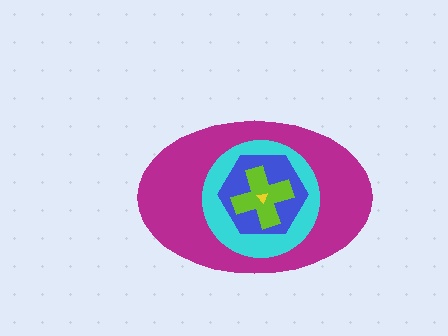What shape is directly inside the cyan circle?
The blue hexagon.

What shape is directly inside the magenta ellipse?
The cyan circle.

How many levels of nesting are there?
5.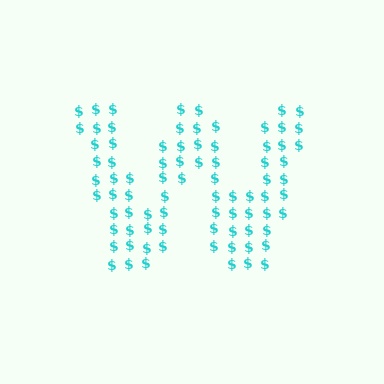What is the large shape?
The large shape is the letter W.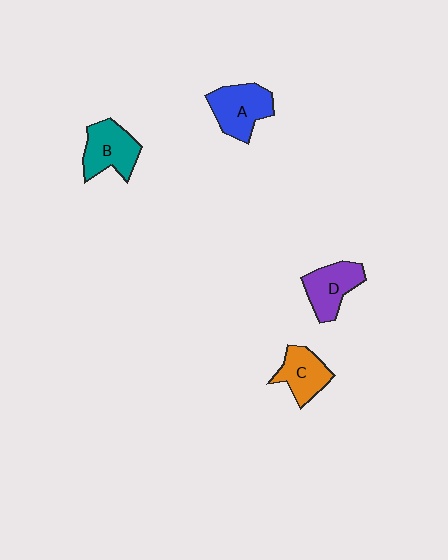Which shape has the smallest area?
Shape C (orange).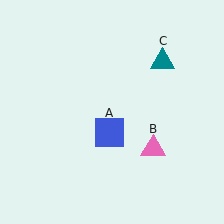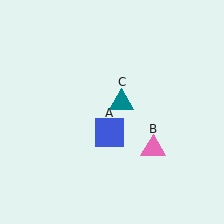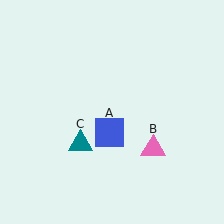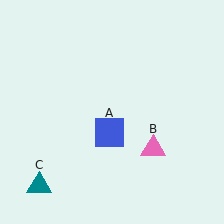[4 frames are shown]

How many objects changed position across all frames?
1 object changed position: teal triangle (object C).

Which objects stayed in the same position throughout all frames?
Blue square (object A) and pink triangle (object B) remained stationary.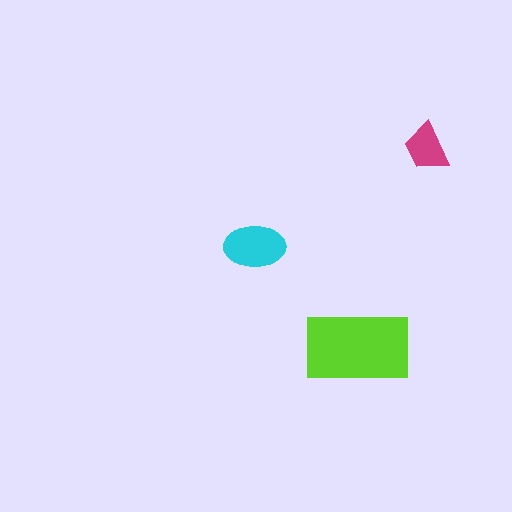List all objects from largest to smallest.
The lime rectangle, the cyan ellipse, the magenta trapezoid.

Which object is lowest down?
The lime rectangle is bottommost.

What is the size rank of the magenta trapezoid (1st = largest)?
3rd.